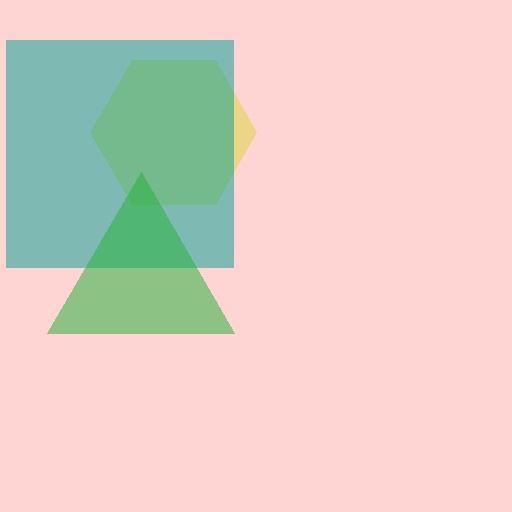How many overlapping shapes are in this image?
There are 3 overlapping shapes in the image.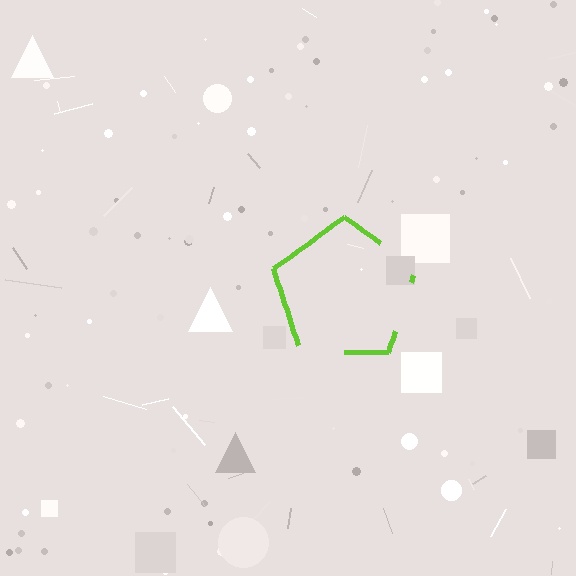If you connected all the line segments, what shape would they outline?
They would outline a pentagon.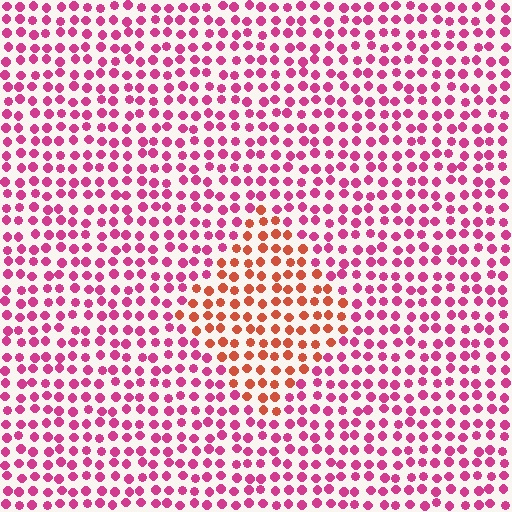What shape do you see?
I see a diamond.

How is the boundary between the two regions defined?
The boundary is defined purely by a slight shift in hue (about 43 degrees). Spacing, size, and orientation are identical on both sides.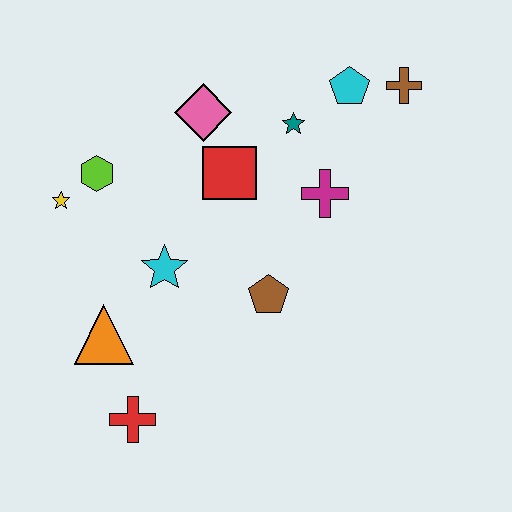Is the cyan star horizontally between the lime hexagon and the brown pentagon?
Yes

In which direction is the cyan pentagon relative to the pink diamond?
The cyan pentagon is to the right of the pink diamond.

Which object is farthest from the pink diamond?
The red cross is farthest from the pink diamond.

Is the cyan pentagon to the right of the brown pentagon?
Yes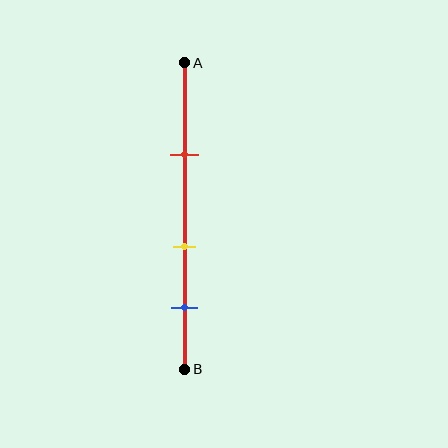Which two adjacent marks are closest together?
The yellow and blue marks are the closest adjacent pair.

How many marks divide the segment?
There are 3 marks dividing the segment.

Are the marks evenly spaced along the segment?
Yes, the marks are approximately evenly spaced.